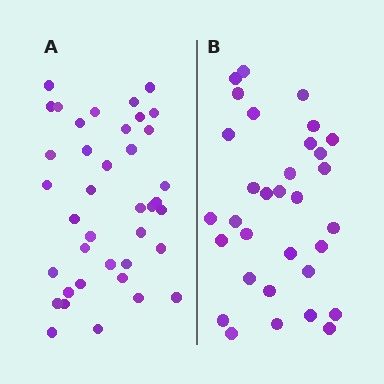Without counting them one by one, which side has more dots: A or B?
Region A (the left region) has more dots.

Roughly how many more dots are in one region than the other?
Region A has roughly 8 or so more dots than region B.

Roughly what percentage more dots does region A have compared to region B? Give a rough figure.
About 20% more.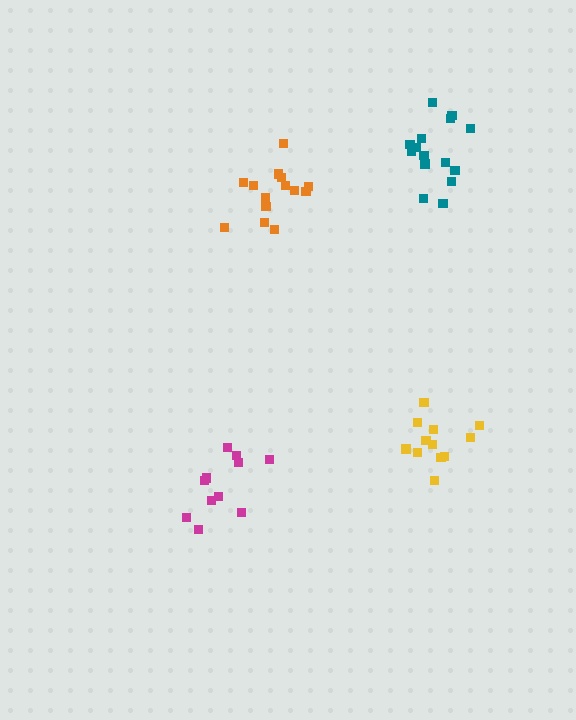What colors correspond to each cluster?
The clusters are colored: magenta, teal, yellow, orange.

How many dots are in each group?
Group 1: 11 dots, Group 2: 15 dots, Group 3: 12 dots, Group 4: 14 dots (52 total).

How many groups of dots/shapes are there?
There are 4 groups.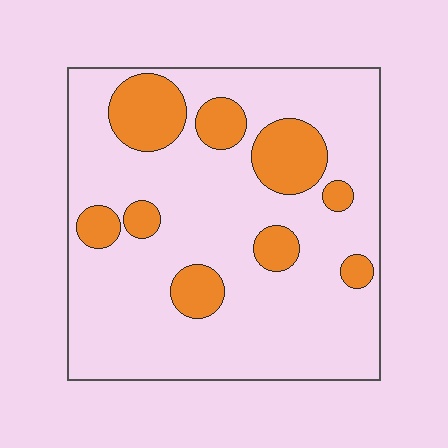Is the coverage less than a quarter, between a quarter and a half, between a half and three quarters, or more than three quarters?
Less than a quarter.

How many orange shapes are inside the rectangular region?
9.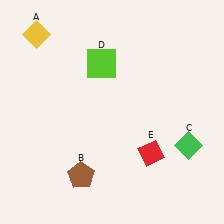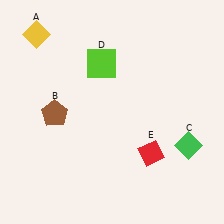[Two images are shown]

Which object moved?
The brown pentagon (B) moved up.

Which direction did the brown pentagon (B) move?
The brown pentagon (B) moved up.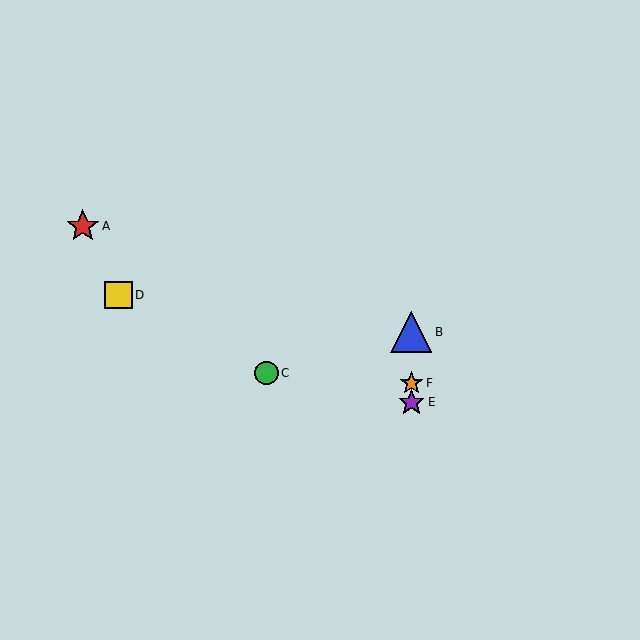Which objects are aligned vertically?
Objects B, E, F are aligned vertically.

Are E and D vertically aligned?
No, E is at x≈411 and D is at x≈118.